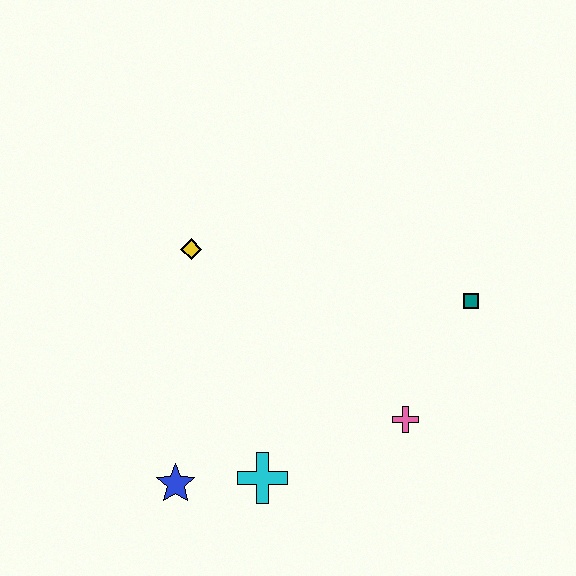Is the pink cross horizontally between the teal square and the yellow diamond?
Yes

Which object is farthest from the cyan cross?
The teal square is farthest from the cyan cross.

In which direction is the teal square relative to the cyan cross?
The teal square is to the right of the cyan cross.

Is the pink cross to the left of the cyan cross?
No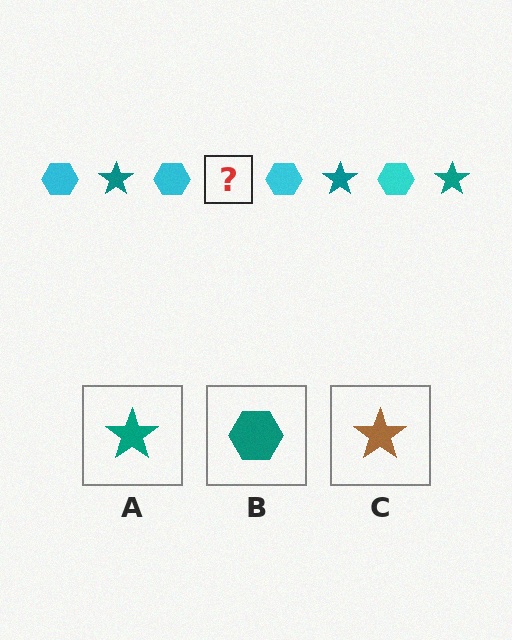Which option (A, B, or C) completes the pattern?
A.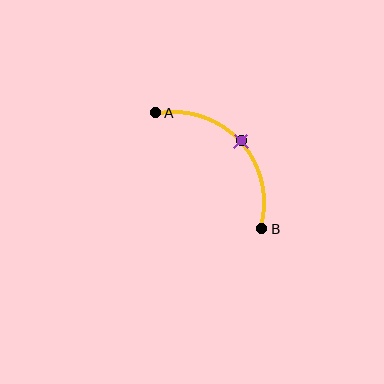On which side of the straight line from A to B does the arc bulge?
The arc bulges above and to the right of the straight line connecting A and B.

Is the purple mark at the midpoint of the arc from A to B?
Yes. The purple mark lies on the arc at equal arc-length from both A and B — it is the arc midpoint.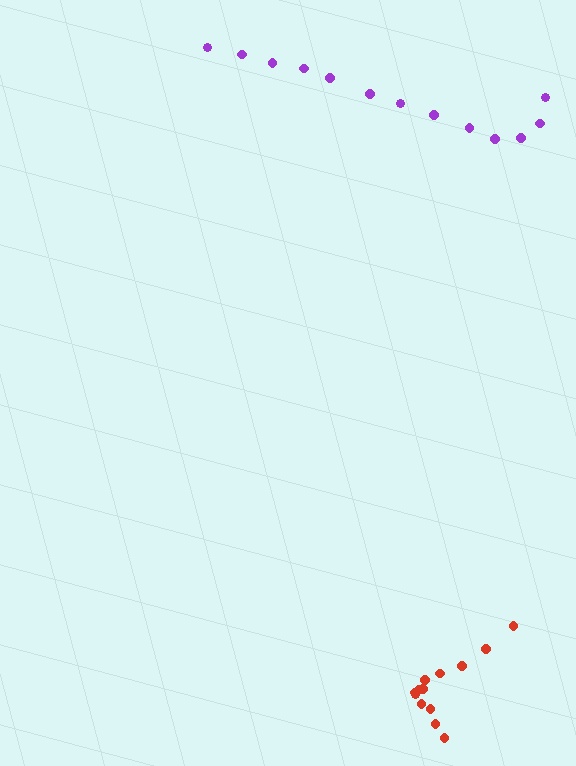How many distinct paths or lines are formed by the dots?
There are 2 distinct paths.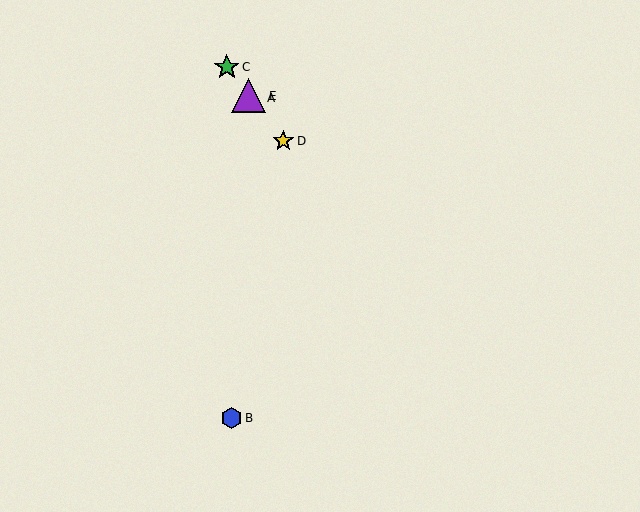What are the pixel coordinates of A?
Object A is at (250, 98).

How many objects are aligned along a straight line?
4 objects (A, C, D, E) are aligned along a straight line.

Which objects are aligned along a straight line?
Objects A, C, D, E are aligned along a straight line.